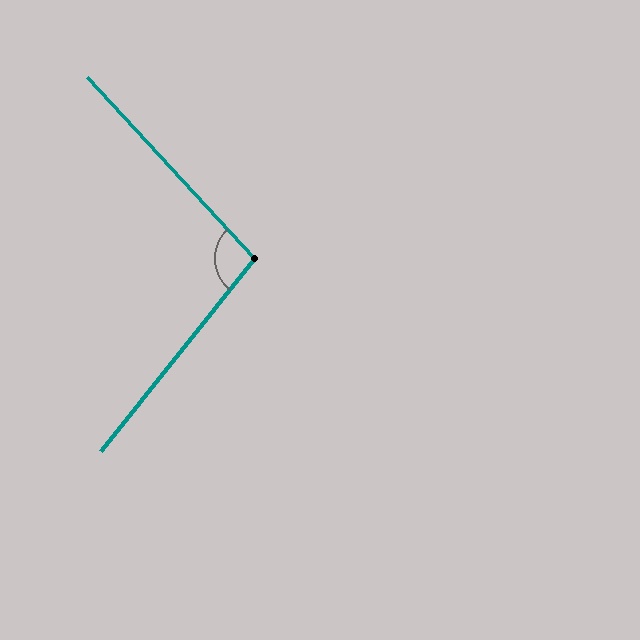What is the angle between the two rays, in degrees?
Approximately 99 degrees.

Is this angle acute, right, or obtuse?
It is obtuse.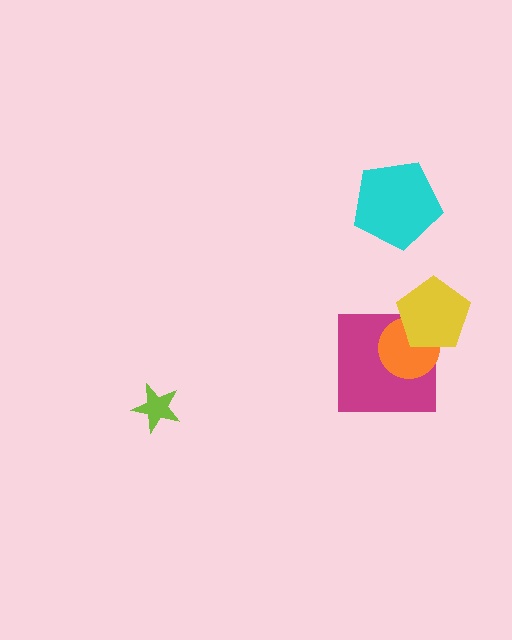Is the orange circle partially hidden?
Yes, it is partially covered by another shape.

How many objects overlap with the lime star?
0 objects overlap with the lime star.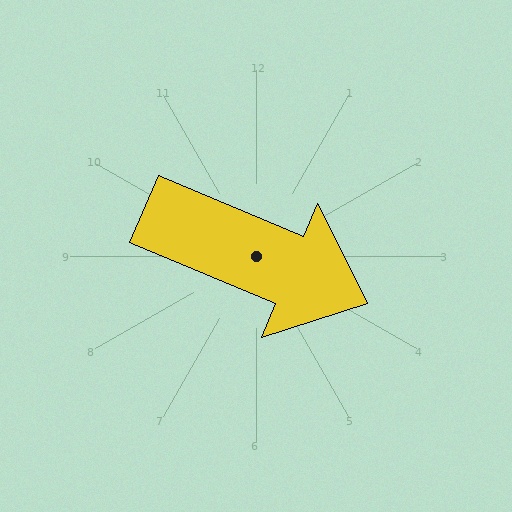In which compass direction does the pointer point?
Southeast.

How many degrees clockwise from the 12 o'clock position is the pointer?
Approximately 113 degrees.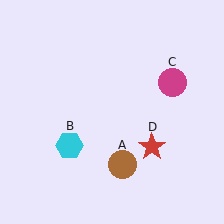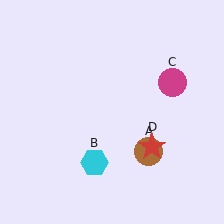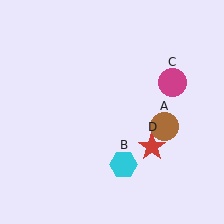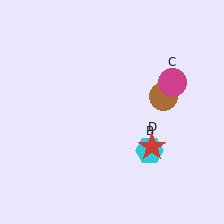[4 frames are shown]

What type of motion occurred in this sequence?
The brown circle (object A), cyan hexagon (object B) rotated counterclockwise around the center of the scene.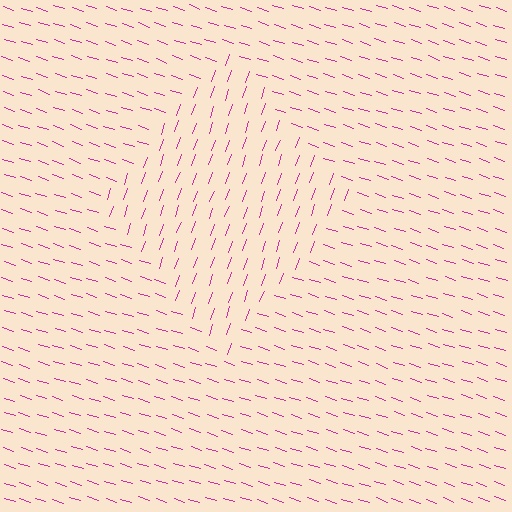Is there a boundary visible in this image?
Yes, there is a texture boundary formed by a change in line orientation.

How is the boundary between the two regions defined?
The boundary is defined purely by a change in line orientation (approximately 89 degrees difference). All lines are the same color and thickness.